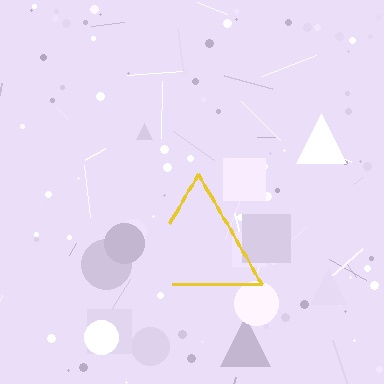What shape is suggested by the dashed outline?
The dashed outline suggests a triangle.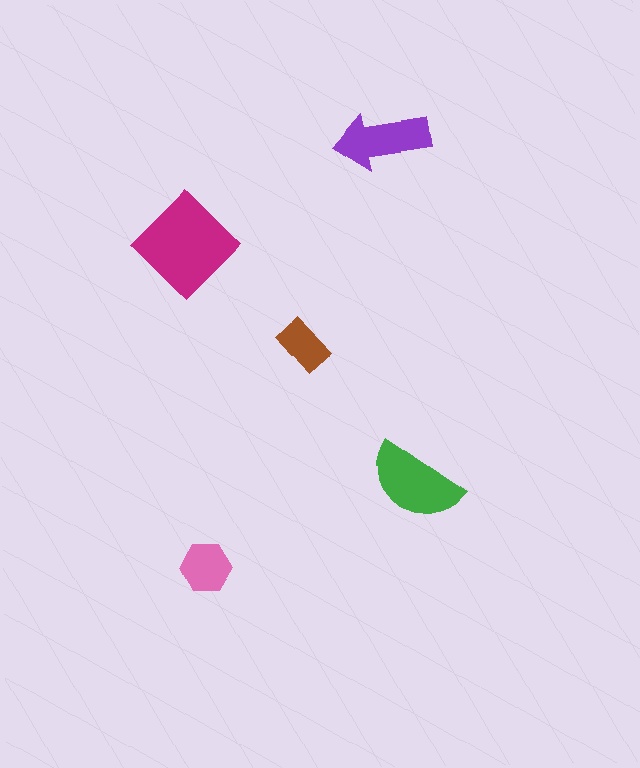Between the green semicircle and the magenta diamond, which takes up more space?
The magenta diamond.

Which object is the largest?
The magenta diamond.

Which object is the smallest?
The brown rectangle.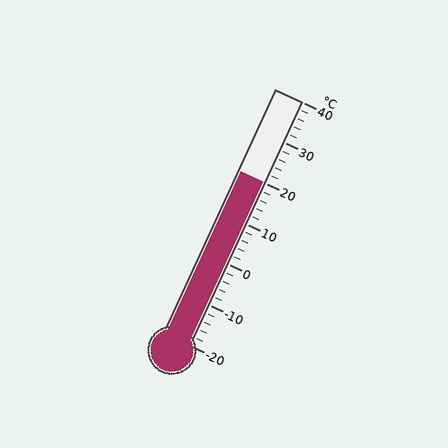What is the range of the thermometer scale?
The thermometer scale ranges from -20°C to 40°C.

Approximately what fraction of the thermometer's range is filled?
The thermometer is filled to approximately 65% of its range.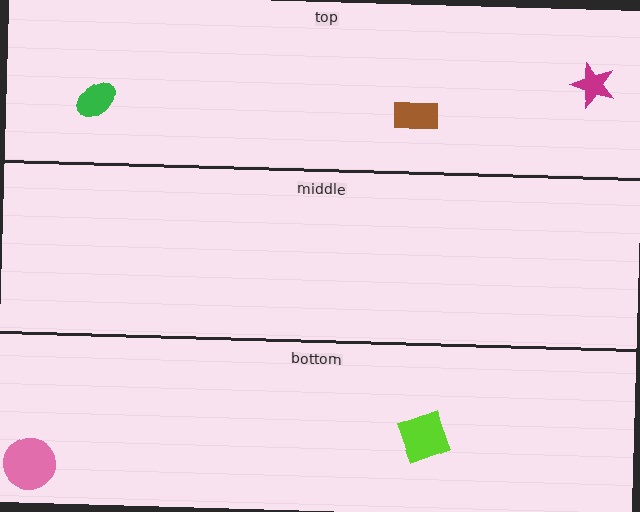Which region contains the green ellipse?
The top region.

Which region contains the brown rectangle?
The top region.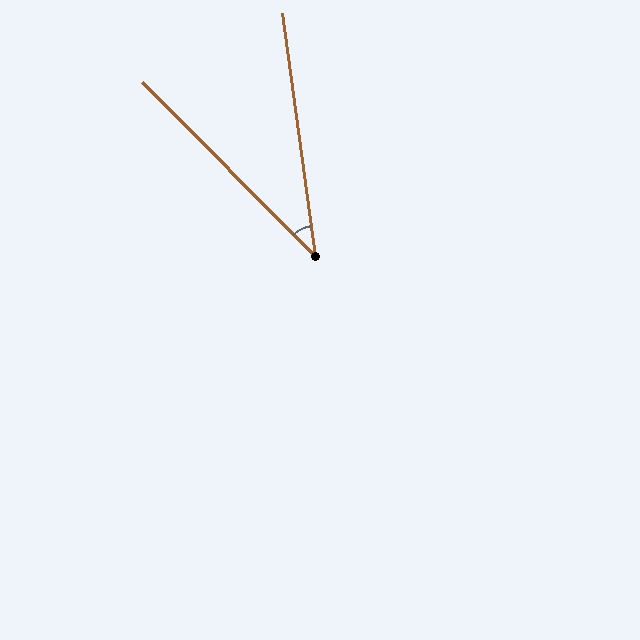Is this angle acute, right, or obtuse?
It is acute.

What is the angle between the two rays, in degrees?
Approximately 37 degrees.